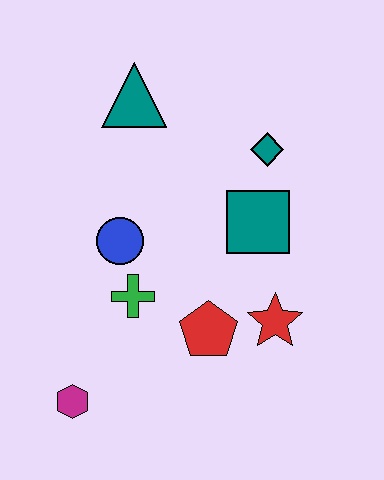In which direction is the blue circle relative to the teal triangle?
The blue circle is below the teal triangle.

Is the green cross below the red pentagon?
No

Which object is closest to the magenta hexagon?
The green cross is closest to the magenta hexagon.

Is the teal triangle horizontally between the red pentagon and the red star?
No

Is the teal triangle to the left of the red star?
Yes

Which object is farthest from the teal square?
The magenta hexagon is farthest from the teal square.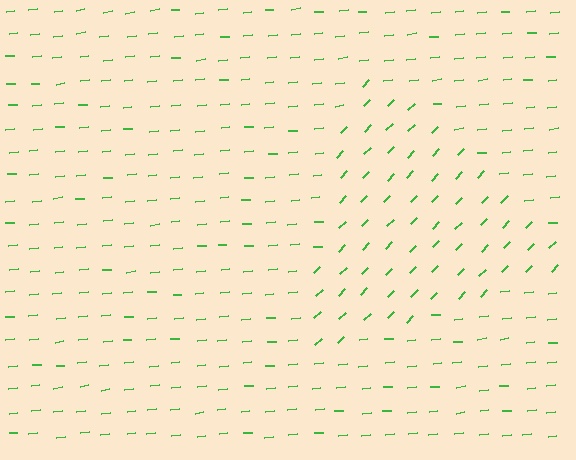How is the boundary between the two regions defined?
The boundary is defined purely by a change in line orientation (approximately 39 degrees difference). All lines are the same color and thickness.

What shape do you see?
I see a triangle.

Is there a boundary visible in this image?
Yes, there is a texture boundary formed by a change in line orientation.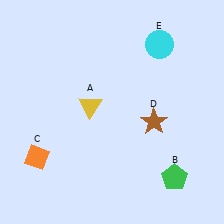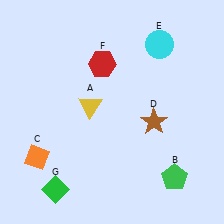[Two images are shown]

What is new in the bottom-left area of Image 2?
A green diamond (G) was added in the bottom-left area of Image 2.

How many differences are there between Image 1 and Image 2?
There are 2 differences between the two images.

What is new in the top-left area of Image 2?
A red hexagon (F) was added in the top-left area of Image 2.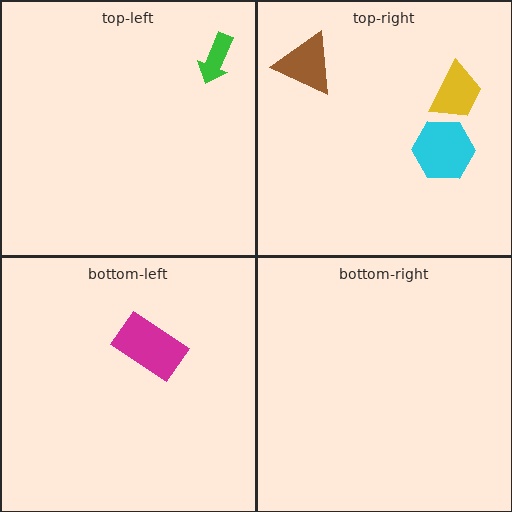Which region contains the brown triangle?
The top-right region.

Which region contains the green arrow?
The top-left region.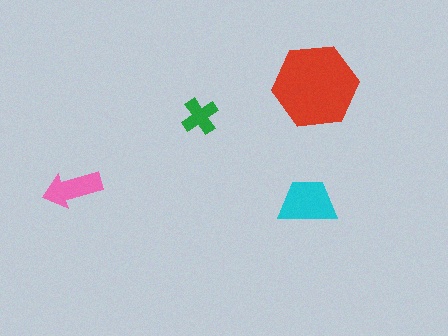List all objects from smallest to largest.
The green cross, the pink arrow, the cyan trapezoid, the red hexagon.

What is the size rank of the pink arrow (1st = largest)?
3rd.